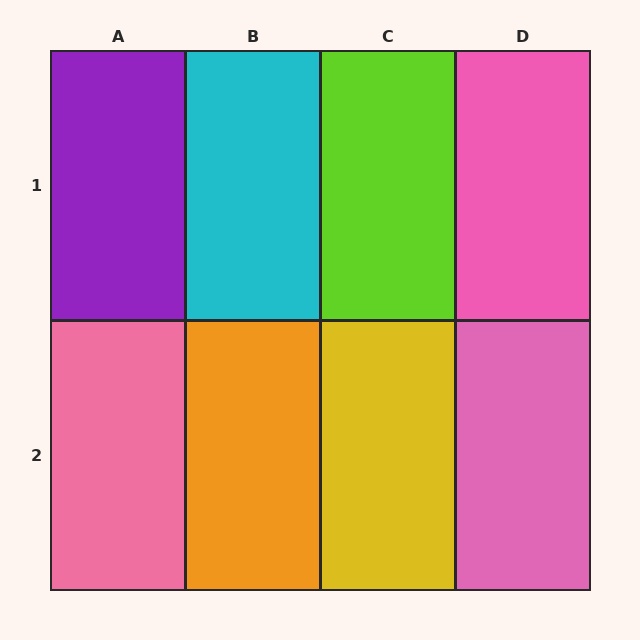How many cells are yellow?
1 cell is yellow.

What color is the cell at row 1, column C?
Lime.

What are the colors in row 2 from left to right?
Pink, orange, yellow, pink.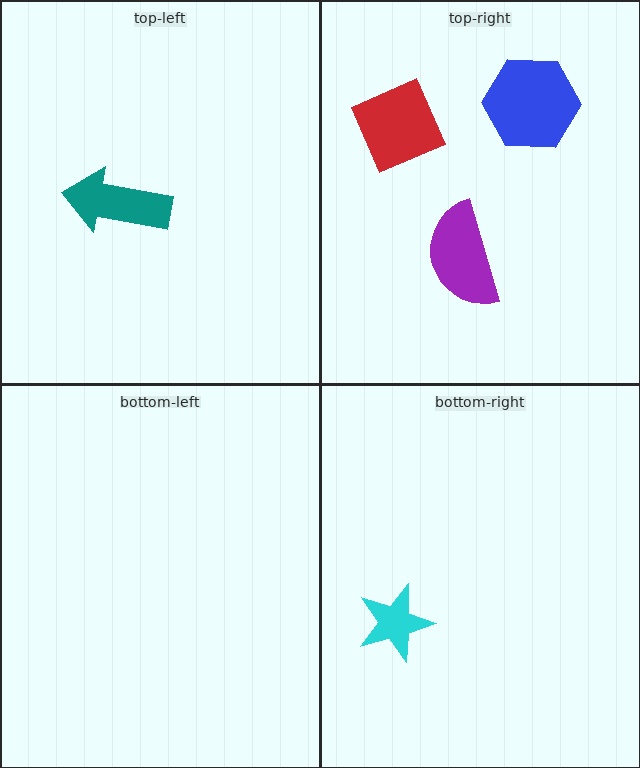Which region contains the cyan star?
The bottom-right region.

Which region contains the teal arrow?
The top-left region.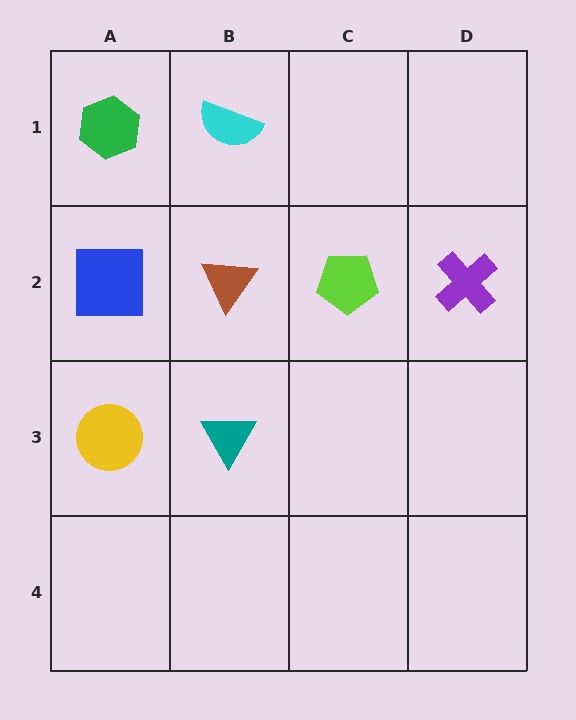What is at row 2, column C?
A lime pentagon.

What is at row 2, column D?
A purple cross.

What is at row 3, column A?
A yellow circle.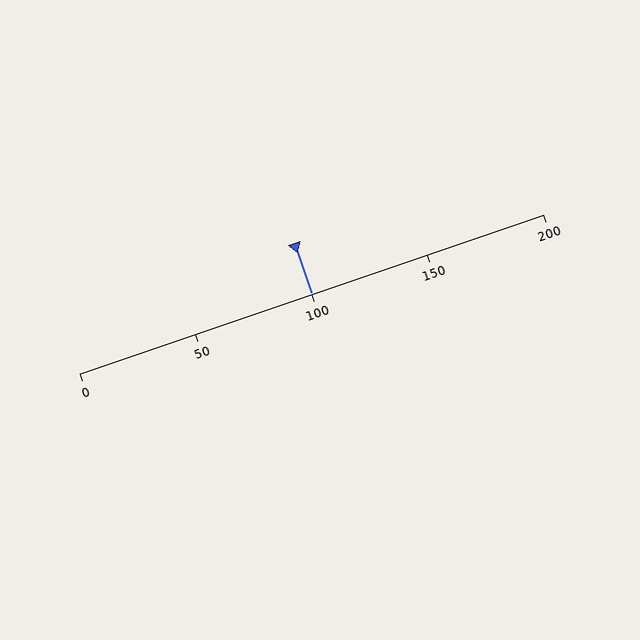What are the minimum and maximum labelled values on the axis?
The axis runs from 0 to 200.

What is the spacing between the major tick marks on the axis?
The major ticks are spaced 50 apart.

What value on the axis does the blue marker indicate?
The marker indicates approximately 100.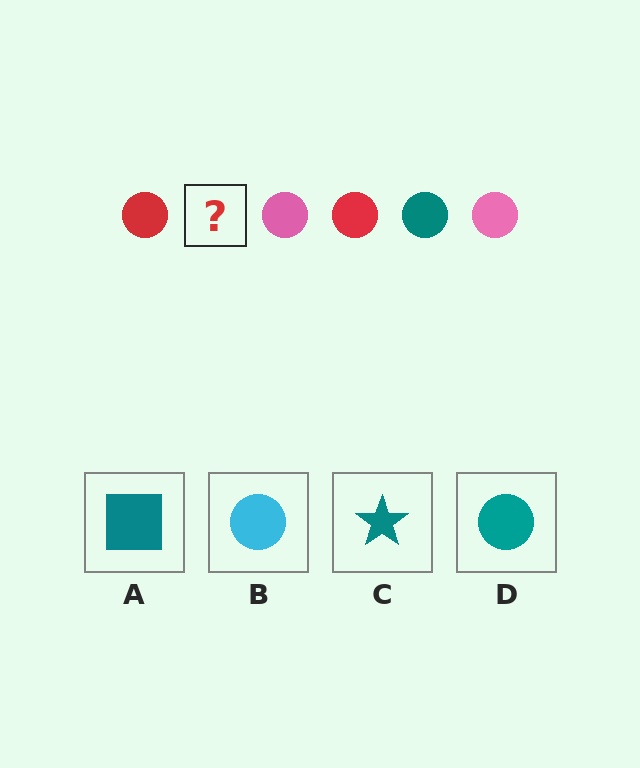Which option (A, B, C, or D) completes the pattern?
D.